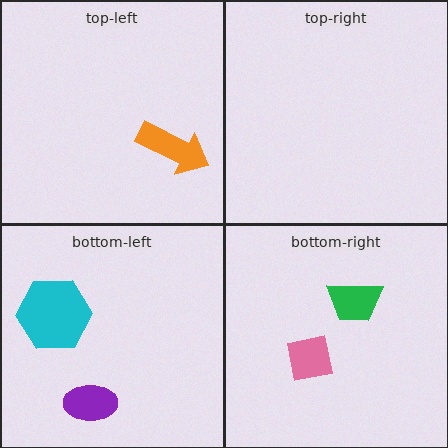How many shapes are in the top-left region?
1.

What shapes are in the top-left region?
The orange arrow.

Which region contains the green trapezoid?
The bottom-right region.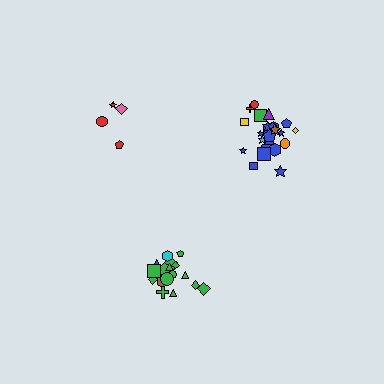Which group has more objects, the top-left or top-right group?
The top-right group.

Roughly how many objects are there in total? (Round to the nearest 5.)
Roughly 45 objects in total.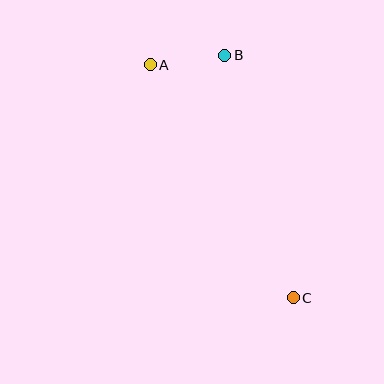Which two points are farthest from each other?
Points A and C are farthest from each other.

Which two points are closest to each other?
Points A and B are closest to each other.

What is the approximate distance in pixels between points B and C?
The distance between B and C is approximately 252 pixels.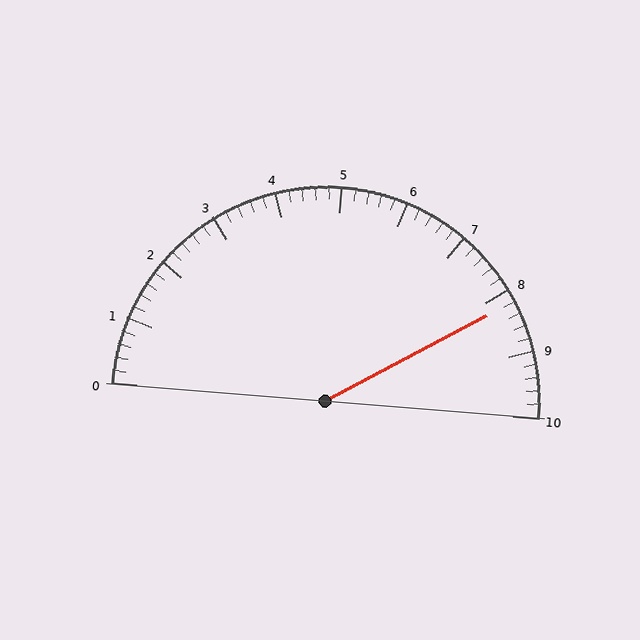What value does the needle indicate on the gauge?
The needle indicates approximately 8.2.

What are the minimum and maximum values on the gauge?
The gauge ranges from 0 to 10.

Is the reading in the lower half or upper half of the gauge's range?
The reading is in the upper half of the range (0 to 10).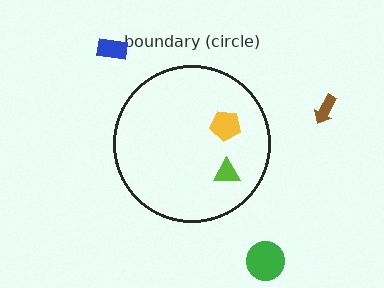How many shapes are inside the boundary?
2 inside, 3 outside.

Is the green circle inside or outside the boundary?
Outside.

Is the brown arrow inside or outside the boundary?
Outside.